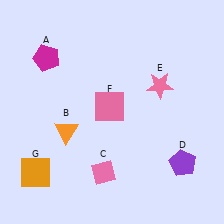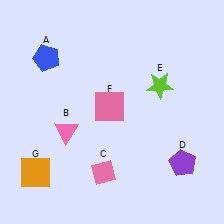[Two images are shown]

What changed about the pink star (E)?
In Image 1, E is pink. In Image 2, it changed to lime.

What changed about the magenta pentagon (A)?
In Image 1, A is magenta. In Image 2, it changed to blue.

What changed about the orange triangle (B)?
In Image 1, B is orange. In Image 2, it changed to pink.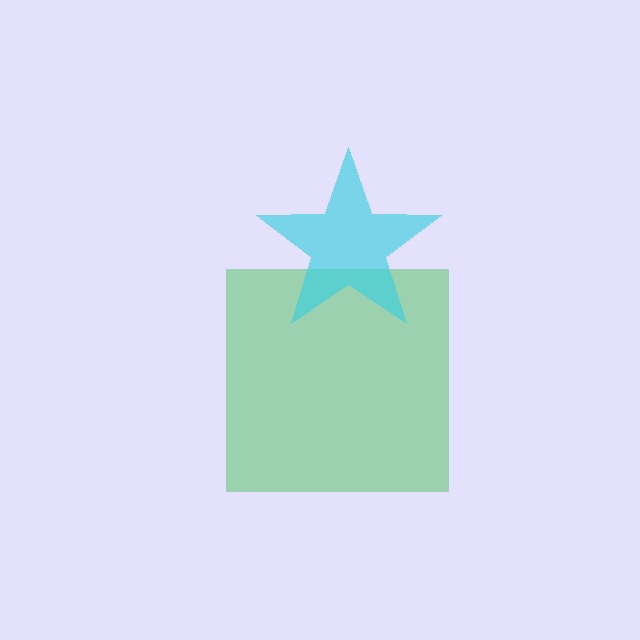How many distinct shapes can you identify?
There are 2 distinct shapes: a green square, a cyan star.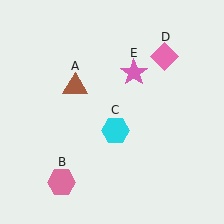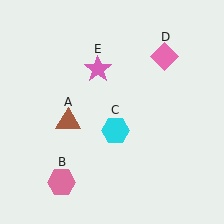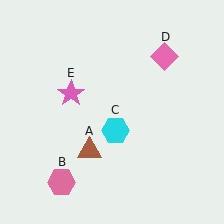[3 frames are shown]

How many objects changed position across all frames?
2 objects changed position: brown triangle (object A), pink star (object E).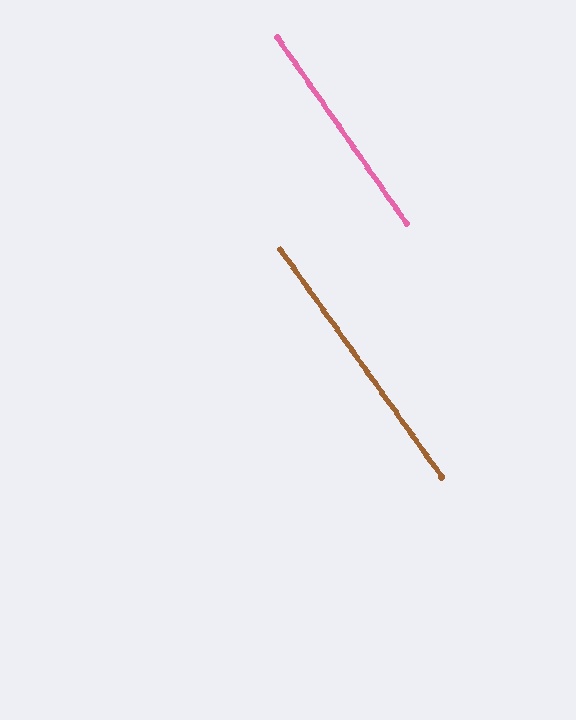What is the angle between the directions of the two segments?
Approximately 0 degrees.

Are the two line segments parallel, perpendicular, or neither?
Parallel — their directions differ by only 0.4°.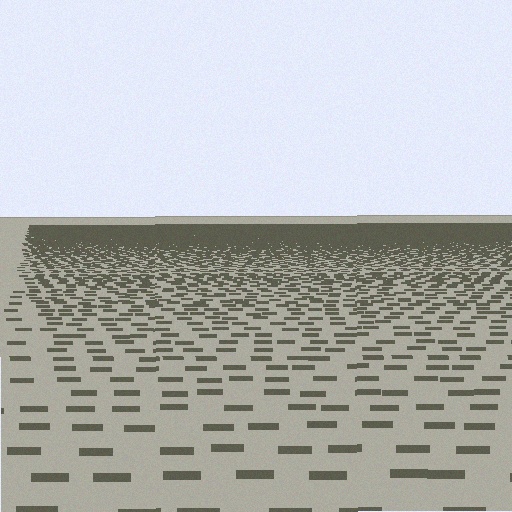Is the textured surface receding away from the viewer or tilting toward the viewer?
The surface is receding away from the viewer. Texture elements get smaller and denser toward the top.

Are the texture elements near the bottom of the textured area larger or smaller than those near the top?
Larger. Near the bottom, elements are closer to the viewer and appear at a bigger on-screen size.